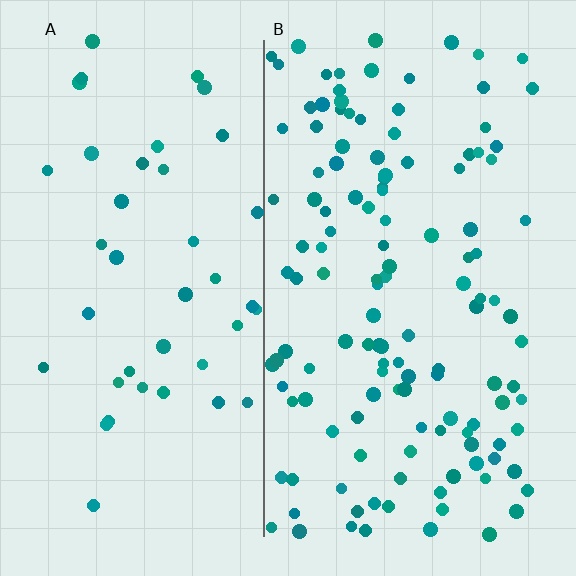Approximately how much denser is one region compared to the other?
Approximately 3.1× — region B over region A.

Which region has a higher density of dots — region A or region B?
B (the right).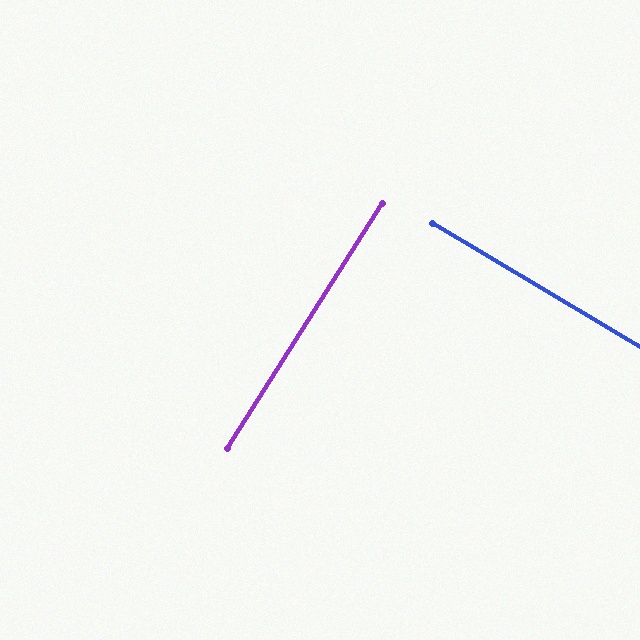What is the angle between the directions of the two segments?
Approximately 88 degrees.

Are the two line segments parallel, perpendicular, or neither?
Perpendicular — they meet at approximately 88°.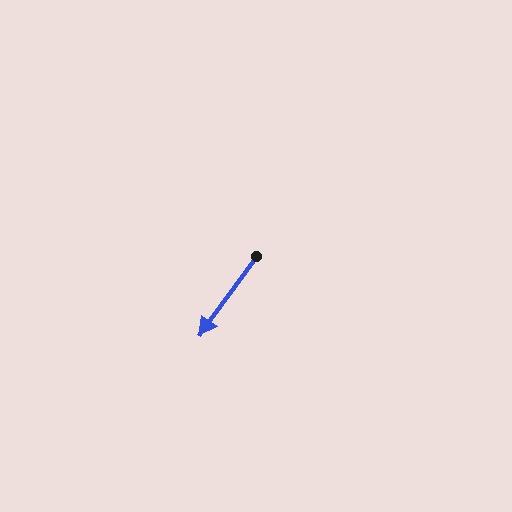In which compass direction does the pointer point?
Southwest.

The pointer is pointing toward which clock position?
Roughly 7 o'clock.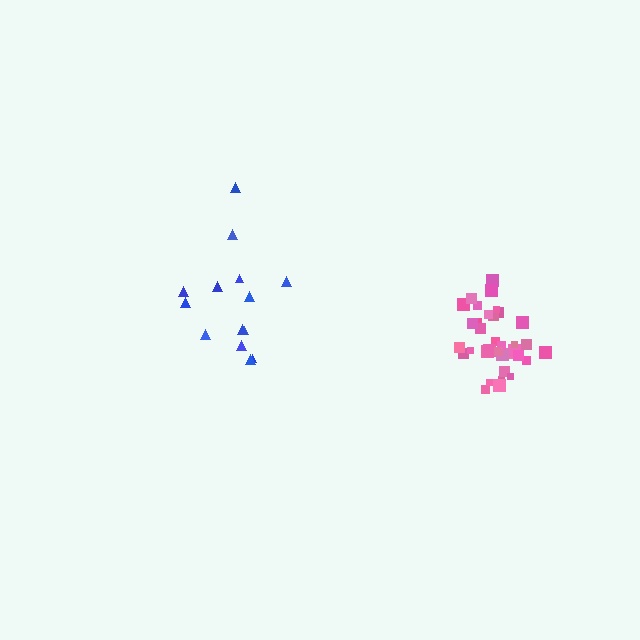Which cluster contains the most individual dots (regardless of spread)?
Pink (35).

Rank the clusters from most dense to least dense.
pink, blue.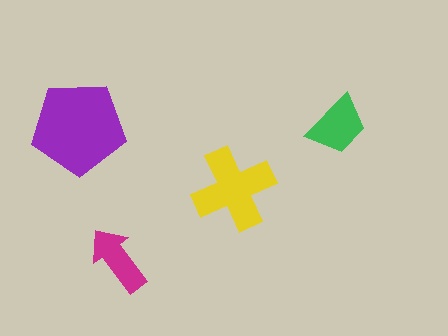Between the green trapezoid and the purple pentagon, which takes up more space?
The purple pentagon.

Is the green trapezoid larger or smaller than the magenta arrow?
Larger.